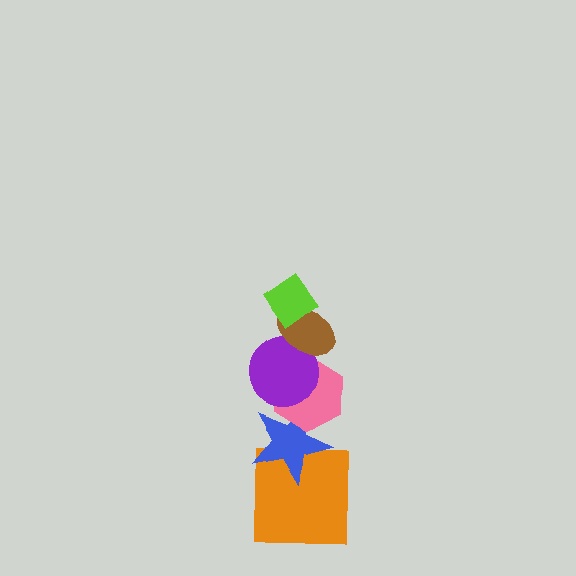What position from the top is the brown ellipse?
The brown ellipse is 2nd from the top.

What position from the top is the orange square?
The orange square is 6th from the top.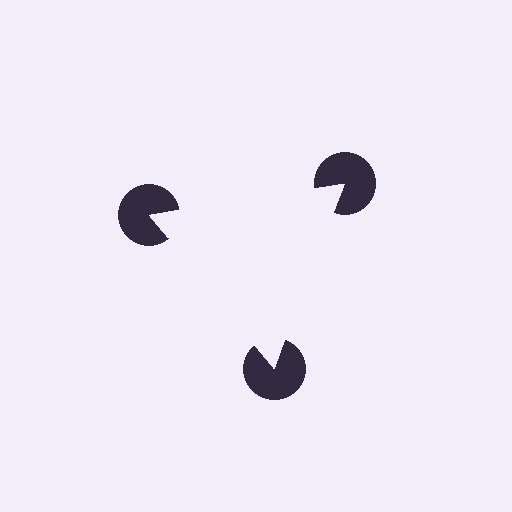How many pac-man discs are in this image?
There are 3 — one at each vertex of the illusory triangle.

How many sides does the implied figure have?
3 sides.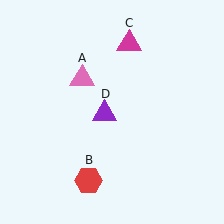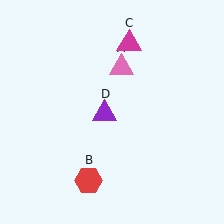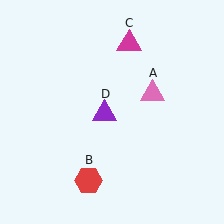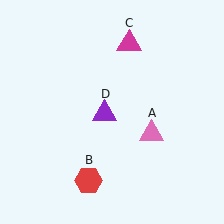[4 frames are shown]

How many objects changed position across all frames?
1 object changed position: pink triangle (object A).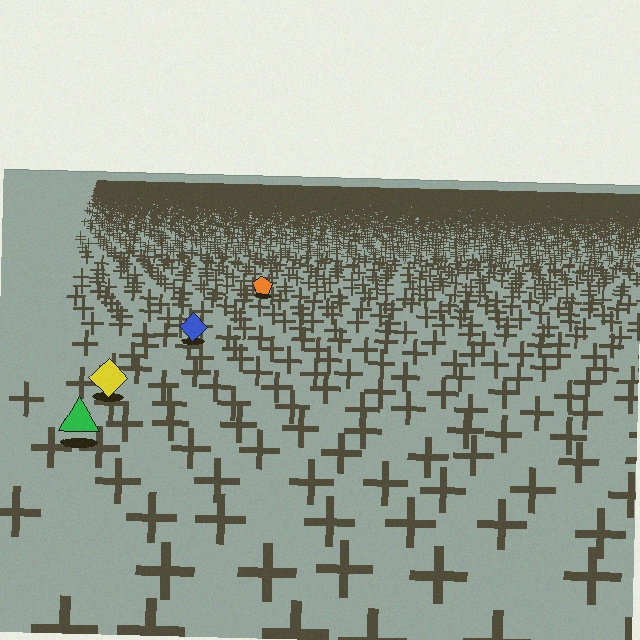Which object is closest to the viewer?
The green triangle is closest. The texture marks near it are larger and more spread out.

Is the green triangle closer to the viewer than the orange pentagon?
Yes. The green triangle is closer — you can tell from the texture gradient: the ground texture is coarser near it.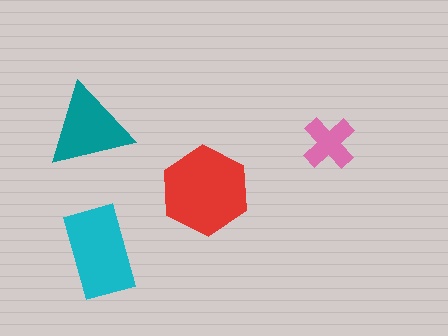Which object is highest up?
The teal triangle is topmost.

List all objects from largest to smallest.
The red hexagon, the cyan rectangle, the teal triangle, the pink cross.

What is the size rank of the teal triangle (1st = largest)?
3rd.